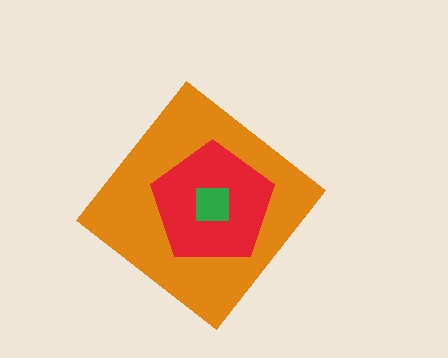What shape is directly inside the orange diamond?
The red pentagon.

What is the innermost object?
The green square.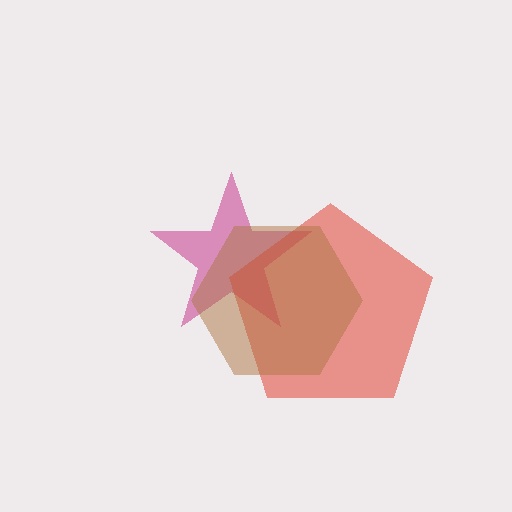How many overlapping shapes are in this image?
There are 3 overlapping shapes in the image.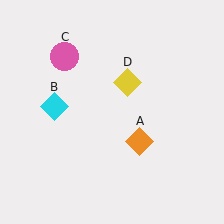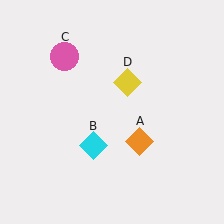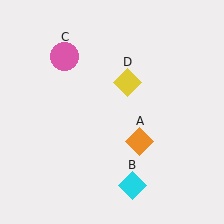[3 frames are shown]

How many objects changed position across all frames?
1 object changed position: cyan diamond (object B).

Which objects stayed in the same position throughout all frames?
Orange diamond (object A) and pink circle (object C) and yellow diamond (object D) remained stationary.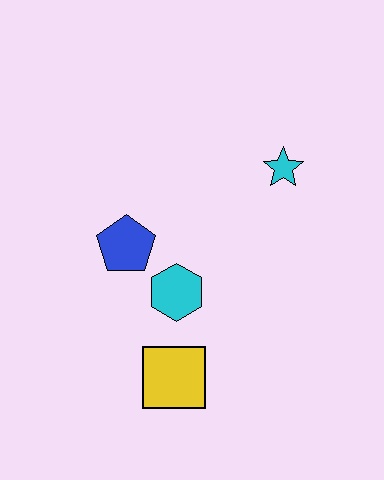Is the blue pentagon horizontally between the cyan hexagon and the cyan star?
No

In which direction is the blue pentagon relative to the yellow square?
The blue pentagon is above the yellow square.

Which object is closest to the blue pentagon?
The cyan hexagon is closest to the blue pentagon.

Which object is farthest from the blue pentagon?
The cyan star is farthest from the blue pentagon.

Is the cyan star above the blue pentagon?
Yes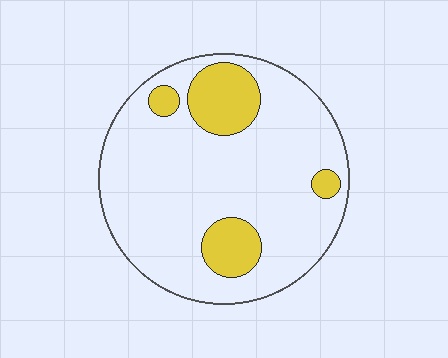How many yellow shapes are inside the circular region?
4.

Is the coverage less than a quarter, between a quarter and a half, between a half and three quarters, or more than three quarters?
Less than a quarter.